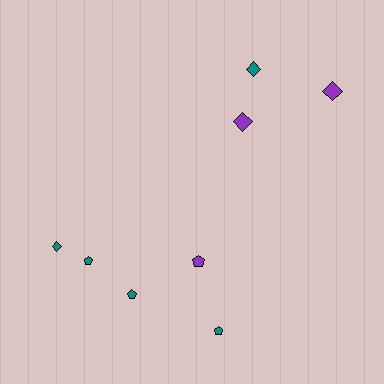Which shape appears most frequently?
Diamond, with 4 objects.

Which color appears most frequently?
Teal, with 5 objects.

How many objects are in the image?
There are 8 objects.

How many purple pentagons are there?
There is 1 purple pentagon.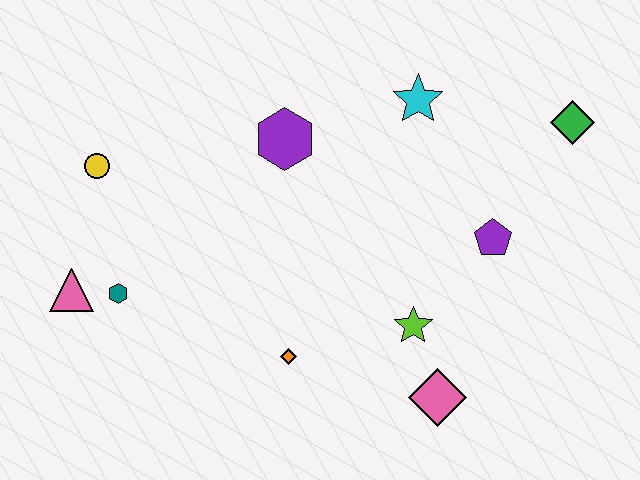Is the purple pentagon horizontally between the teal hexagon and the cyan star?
No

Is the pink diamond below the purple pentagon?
Yes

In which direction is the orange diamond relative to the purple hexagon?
The orange diamond is below the purple hexagon.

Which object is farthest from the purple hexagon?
The pink diamond is farthest from the purple hexagon.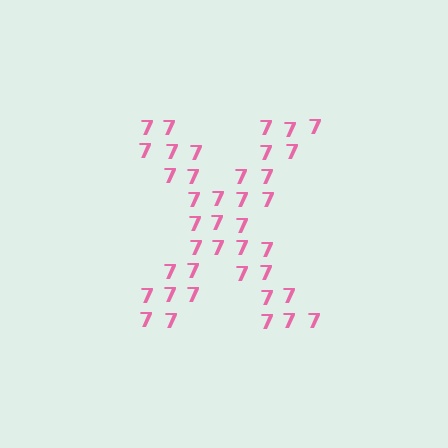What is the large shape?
The large shape is the letter X.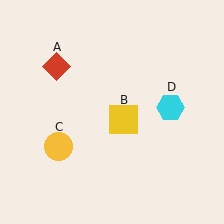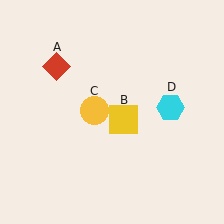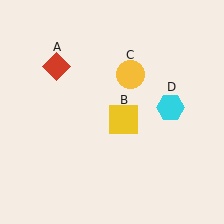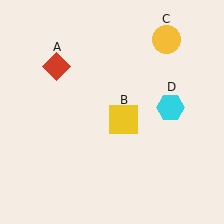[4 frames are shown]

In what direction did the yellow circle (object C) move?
The yellow circle (object C) moved up and to the right.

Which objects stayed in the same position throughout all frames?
Red diamond (object A) and yellow square (object B) and cyan hexagon (object D) remained stationary.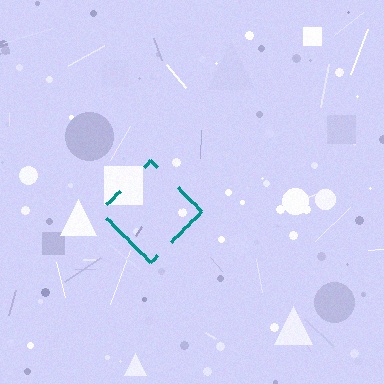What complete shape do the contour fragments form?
The contour fragments form a diamond.